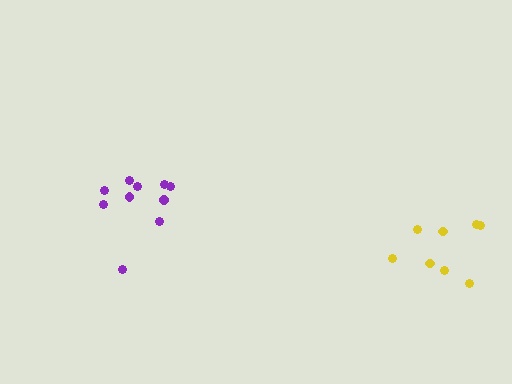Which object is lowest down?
The yellow cluster is bottommost.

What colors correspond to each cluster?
The clusters are colored: purple, yellow.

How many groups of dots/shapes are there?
There are 2 groups.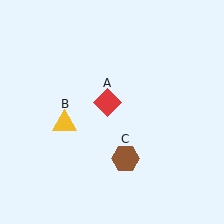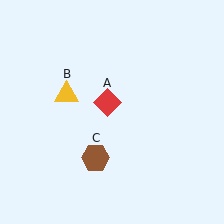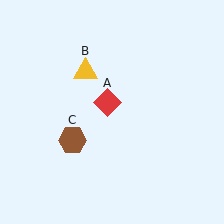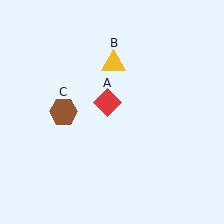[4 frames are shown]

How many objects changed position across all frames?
2 objects changed position: yellow triangle (object B), brown hexagon (object C).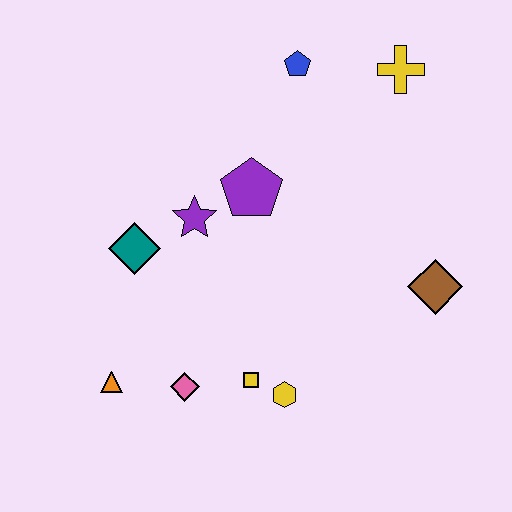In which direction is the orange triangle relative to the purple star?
The orange triangle is below the purple star.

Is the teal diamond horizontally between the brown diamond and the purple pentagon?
No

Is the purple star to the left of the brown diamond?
Yes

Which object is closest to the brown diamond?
The yellow hexagon is closest to the brown diamond.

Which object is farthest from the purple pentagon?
The orange triangle is farthest from the purple pentagon.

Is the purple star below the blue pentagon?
Yes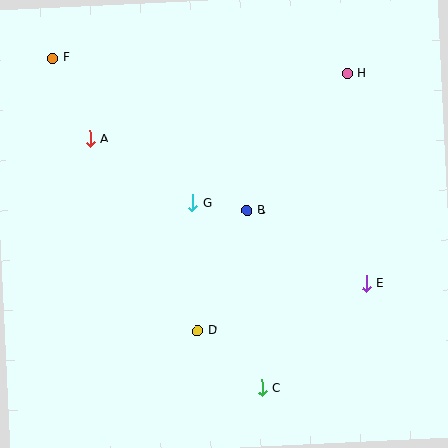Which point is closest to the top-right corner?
Point H is closest to the top-right corner.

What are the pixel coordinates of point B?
Point B is at (247, 211).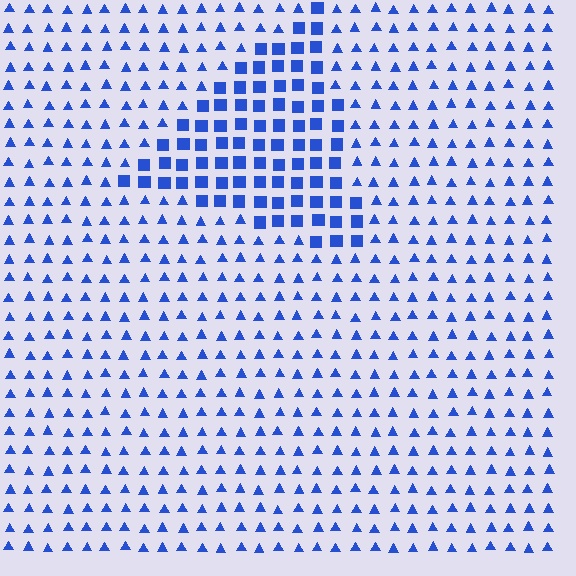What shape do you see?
I see a triangle.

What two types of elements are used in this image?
The image uses squares inside the triangle region and triangles outside it.